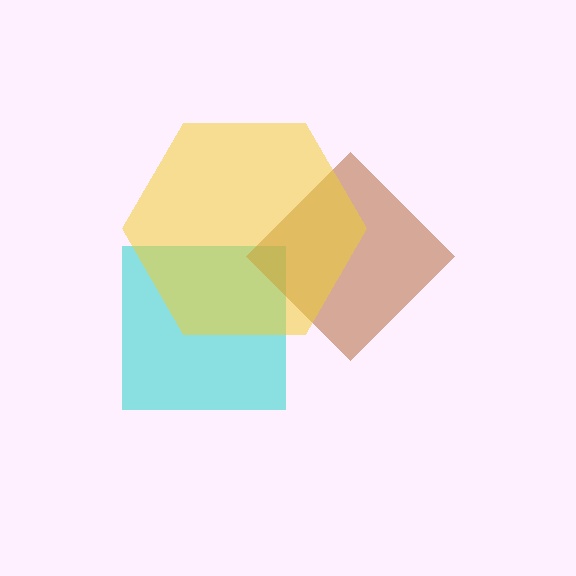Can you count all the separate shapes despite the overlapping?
Yes, there are 3 separate shapes.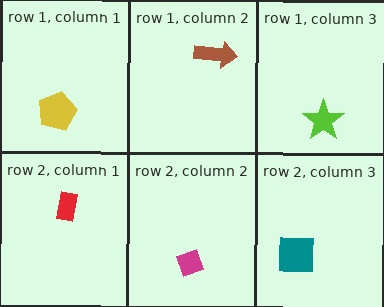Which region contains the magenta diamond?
The row 2, column 2 region.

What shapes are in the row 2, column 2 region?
The magenta diamond.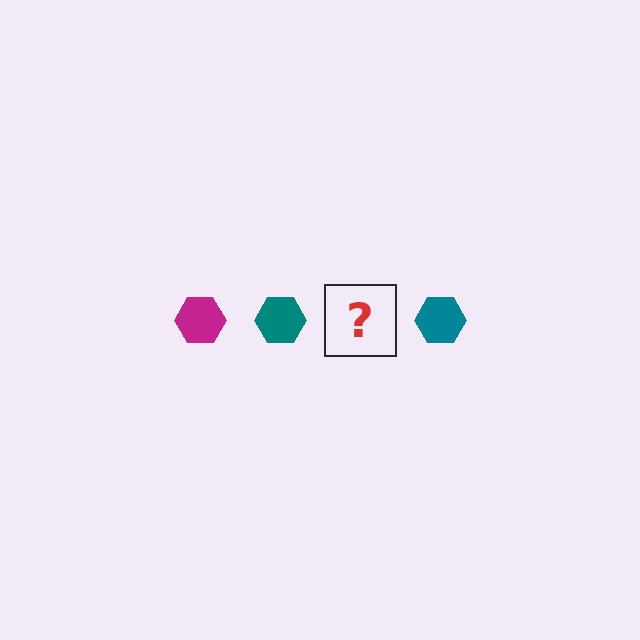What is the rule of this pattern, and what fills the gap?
The rule is that the pattern cycles through magenta, teal hexagons. The gap should be filled with a magenta hexagon.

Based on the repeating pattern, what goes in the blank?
The blank should be a magenta hexagon.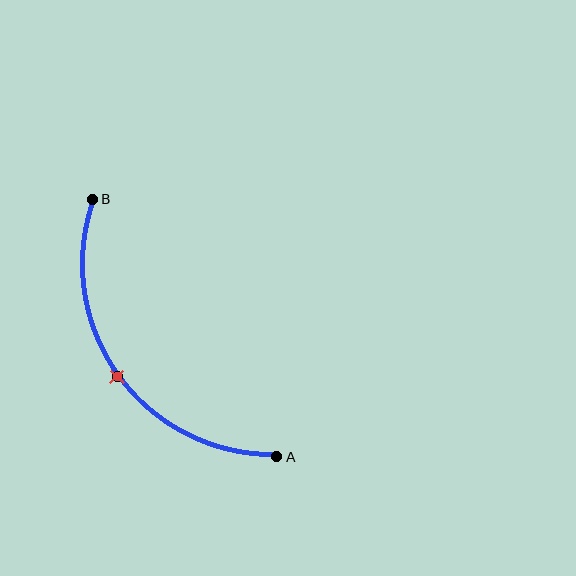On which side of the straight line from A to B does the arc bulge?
The arc bulges below and to the left of the straight line connecting A and B.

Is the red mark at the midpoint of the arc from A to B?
Yes. The red mark lies on the arc at equal arc-length from both A and B — it is the arc midpoint.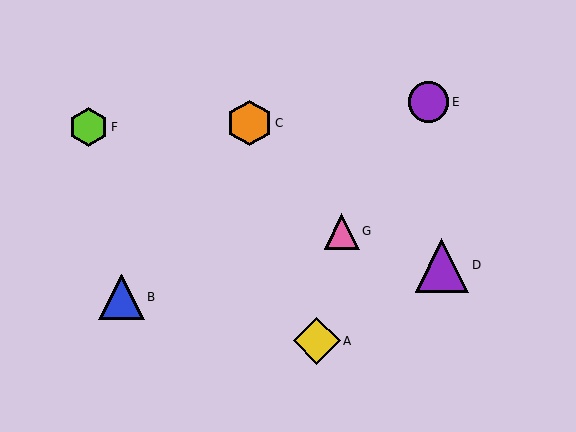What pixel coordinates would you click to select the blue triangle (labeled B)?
Click at (121, 297) to select the blue triangle B.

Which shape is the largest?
The purple triangle (labeled D) is the largest.